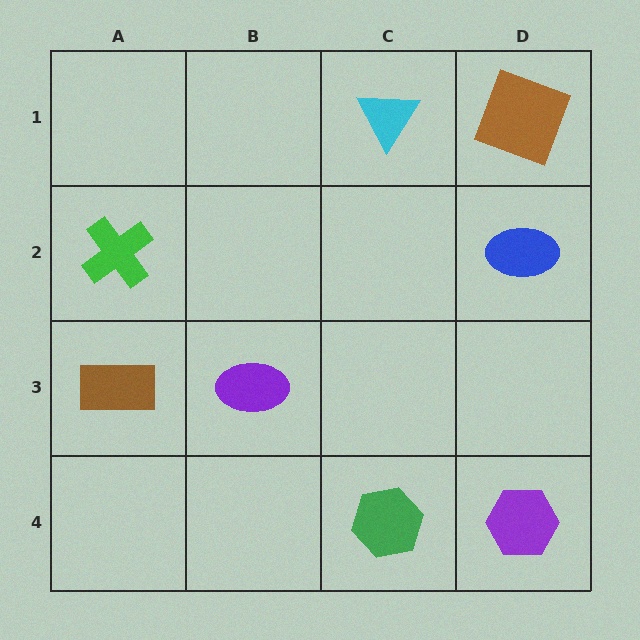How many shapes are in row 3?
2 shapes.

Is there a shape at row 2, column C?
No, that cell is empty.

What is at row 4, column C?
A green hexagon.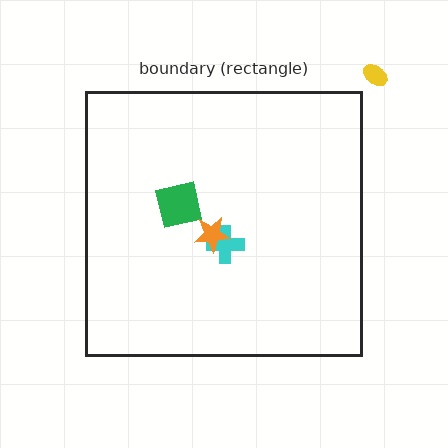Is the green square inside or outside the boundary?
Inside.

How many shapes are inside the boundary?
3 inside, 1 outside.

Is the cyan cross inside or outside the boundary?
Inside.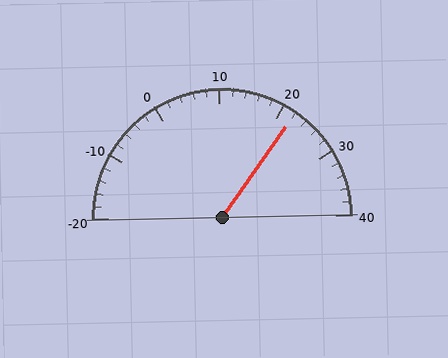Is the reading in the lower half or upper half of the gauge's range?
The reading is in the upper half of the range (-20 to 40).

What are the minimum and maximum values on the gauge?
The gauge ranges from -20 to 40.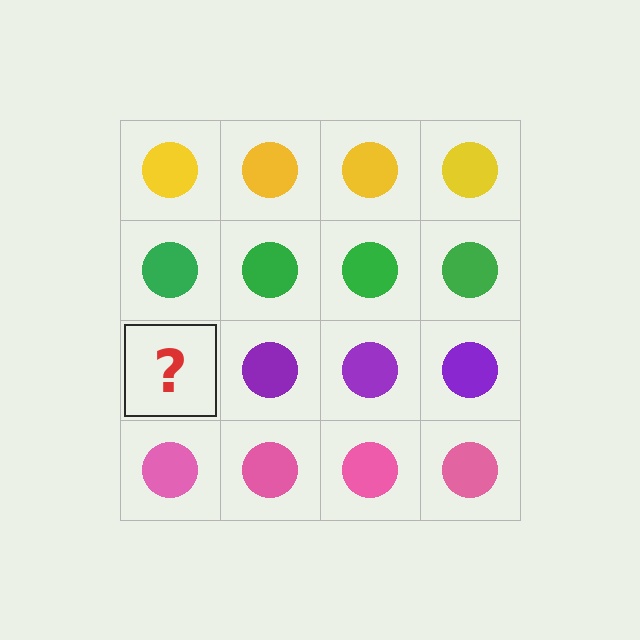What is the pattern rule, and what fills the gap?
The rule is that each row has a consistent color. The gap should be filled with a purple circle.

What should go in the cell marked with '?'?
The missing cell should contain a purple circle.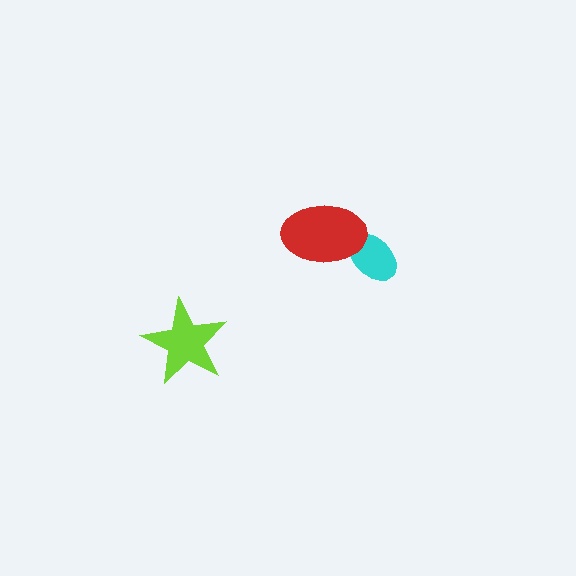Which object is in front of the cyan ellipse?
The red ellipse is in front of the cyan ellipse.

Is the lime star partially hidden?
No, no other shape covers it.